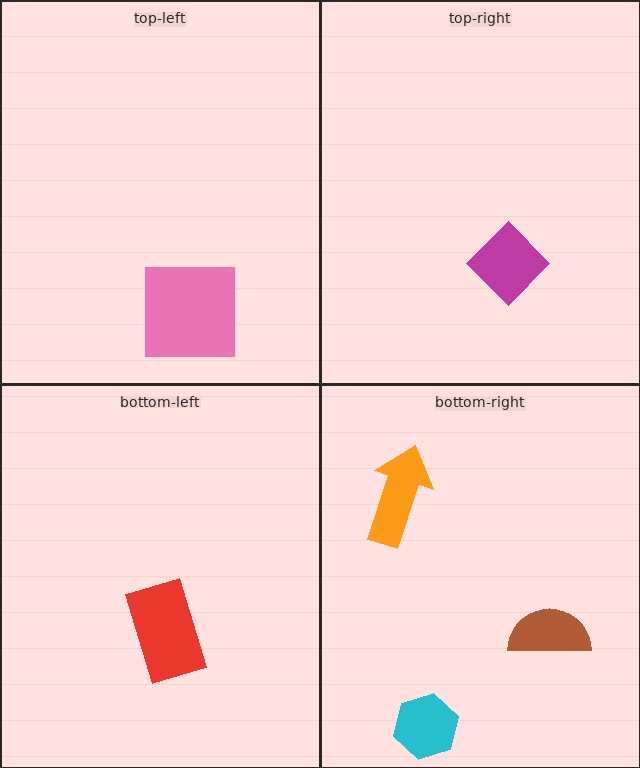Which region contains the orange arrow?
The bottom-right region.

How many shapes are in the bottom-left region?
1.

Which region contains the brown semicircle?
The bottom-right region.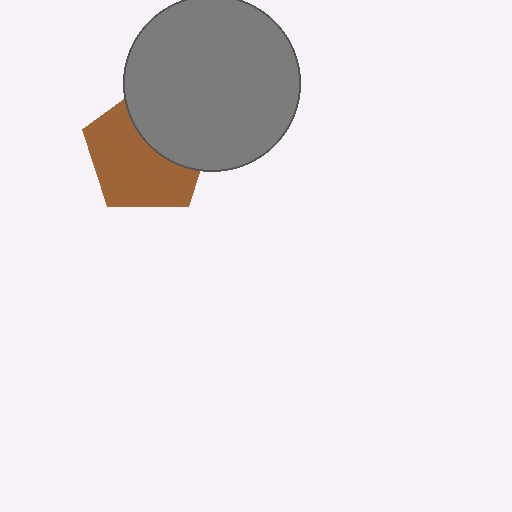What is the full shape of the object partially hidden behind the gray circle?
The partially hidden object is a brown pentagon.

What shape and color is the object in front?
The object in front is a gray circle.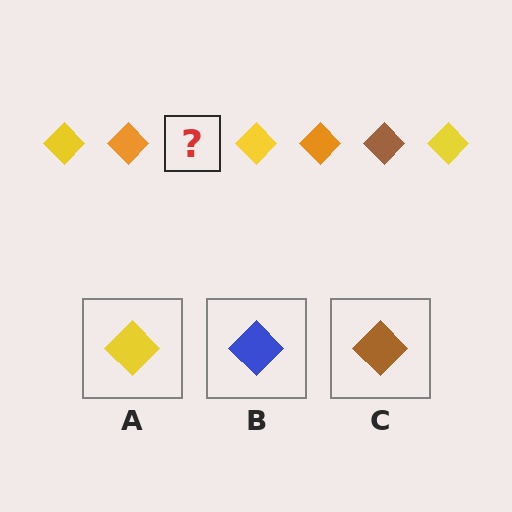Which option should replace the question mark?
Option C.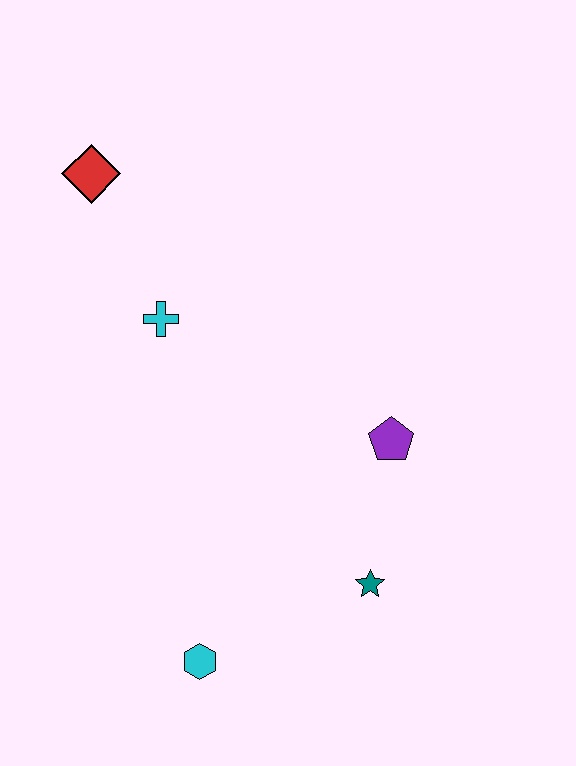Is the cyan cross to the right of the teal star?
No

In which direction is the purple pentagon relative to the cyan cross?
The purple pentagon is to the right of the cyan cross.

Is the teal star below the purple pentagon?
Yes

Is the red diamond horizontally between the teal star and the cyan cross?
No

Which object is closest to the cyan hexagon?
The teal star is closest to the cyan hexagon.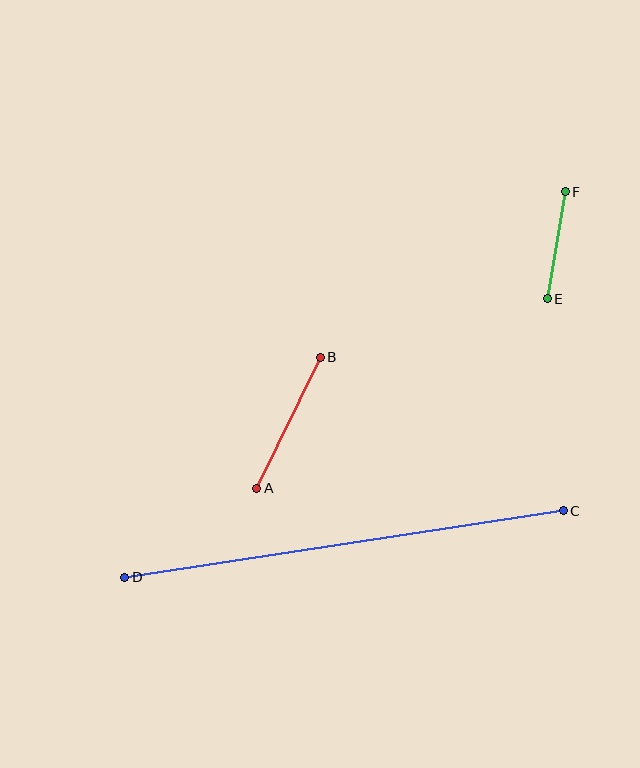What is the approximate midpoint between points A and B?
The midpoint is at approximately (288, 423) pixels.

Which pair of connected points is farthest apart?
Points C and D are farthest apart.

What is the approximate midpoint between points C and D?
The midpoint is at approximately (344, 544) pixels.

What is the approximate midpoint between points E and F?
The midpoint is at approximately (556, 245) pixels.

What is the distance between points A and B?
The distance is approximately 145 pixels.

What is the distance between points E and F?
The distance is approximately 108 pixels.